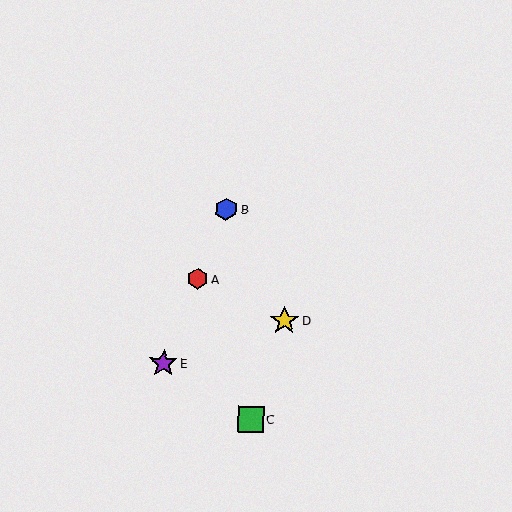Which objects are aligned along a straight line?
Objects A, B, E are aligned along a straight line.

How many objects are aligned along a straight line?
3 objects (A, B, E) are aligned along a straight line.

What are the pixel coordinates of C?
Object C is at (251, 419).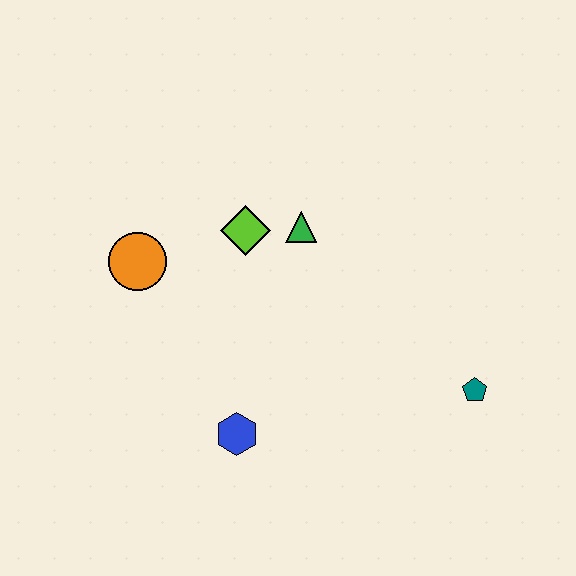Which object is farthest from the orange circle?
The teal pentagon is farthest from the orange circle.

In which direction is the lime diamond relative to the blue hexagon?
The lime diamond is above the blue hexagon.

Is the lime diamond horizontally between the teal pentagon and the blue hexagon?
Yes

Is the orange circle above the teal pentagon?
Yes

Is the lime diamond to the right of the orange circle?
Yes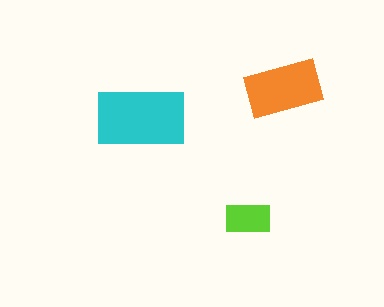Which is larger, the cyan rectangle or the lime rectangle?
The cyan one.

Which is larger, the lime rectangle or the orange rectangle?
The orange one.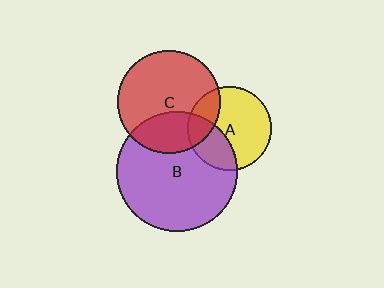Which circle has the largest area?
Circle B (purple).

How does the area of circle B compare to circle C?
Approximately 1.4 times.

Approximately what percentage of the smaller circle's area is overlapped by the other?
Approximately 30%.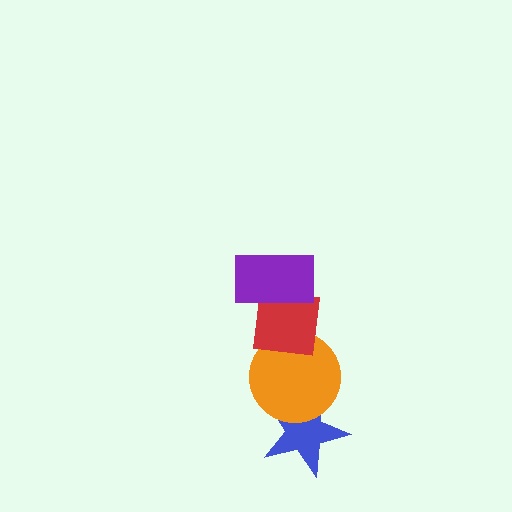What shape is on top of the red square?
The purple rectangle is on top of the red square.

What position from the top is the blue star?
The blue star is 4th from the top.